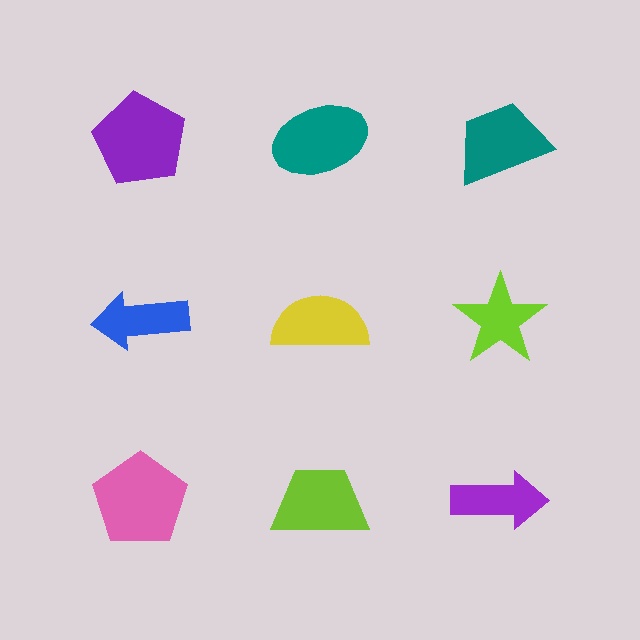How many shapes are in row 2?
3 shapes.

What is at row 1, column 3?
A teal trapezoid.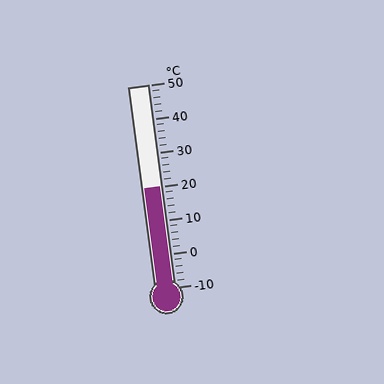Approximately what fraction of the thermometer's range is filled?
The thermometer is filled to approximately 50% of its range.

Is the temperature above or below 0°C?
The temperature is above 0°C.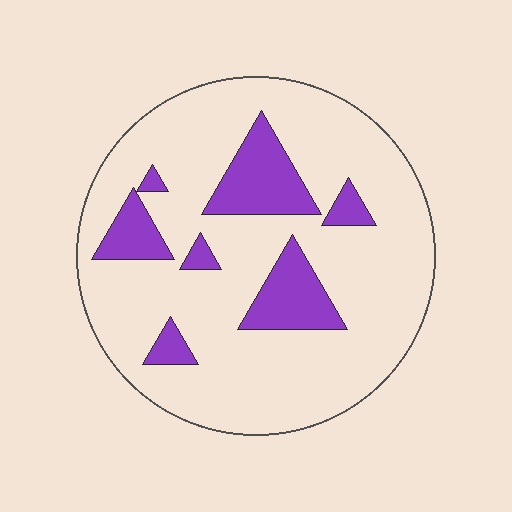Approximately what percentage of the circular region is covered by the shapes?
Approximately 20%.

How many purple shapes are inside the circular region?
7.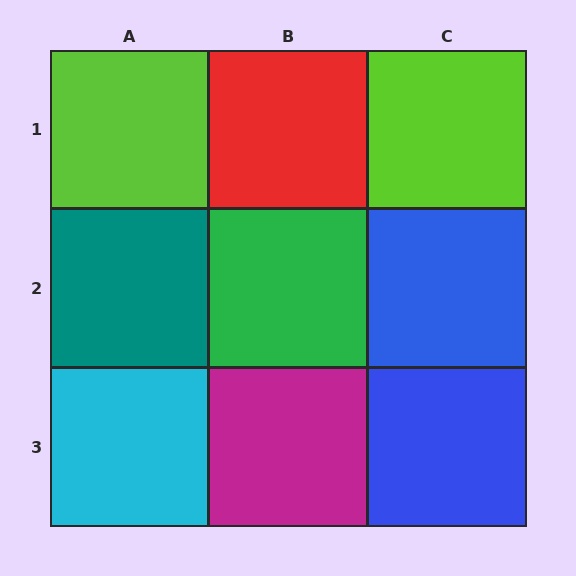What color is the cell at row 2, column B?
Green.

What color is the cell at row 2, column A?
Teal.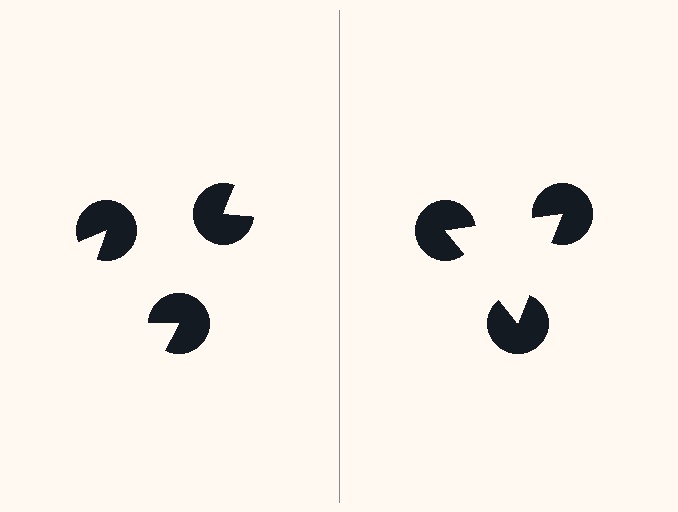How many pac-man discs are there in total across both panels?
6 — 3 on each side.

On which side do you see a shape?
An illusory triangle appears on the right side. On the left side the wedge cuts are rotated, so no coherent shape forms.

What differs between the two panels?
The pac-man discs are positioned identically on both sides; only the wedge orientations differ. On the right they align to a triangle; on the left they are misaligned.